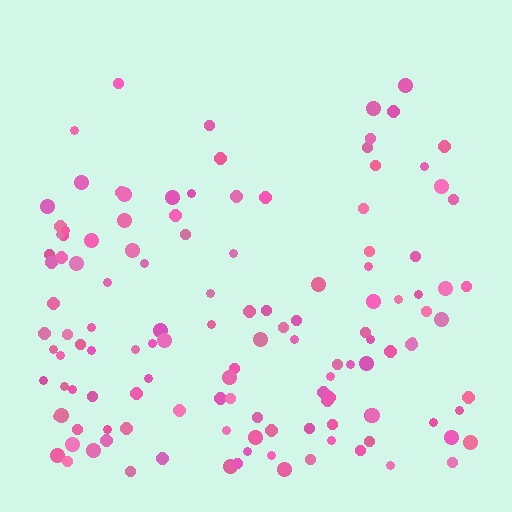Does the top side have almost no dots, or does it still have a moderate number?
Still a moderate number, just noticeably fewer than the bottom.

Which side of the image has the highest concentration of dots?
The bottom.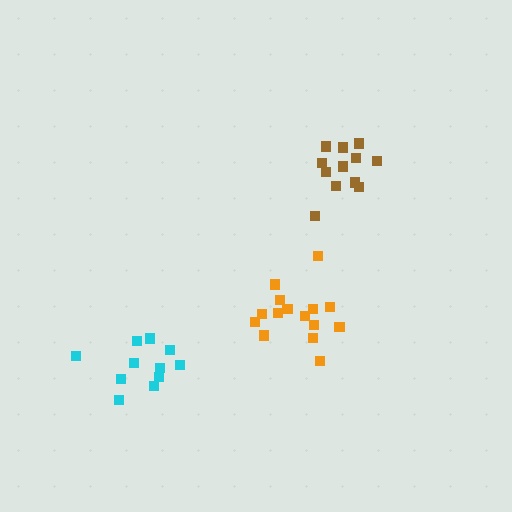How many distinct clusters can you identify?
There are 3 distinct clusters.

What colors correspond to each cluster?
The clusters are colored: brown, cyan, orange.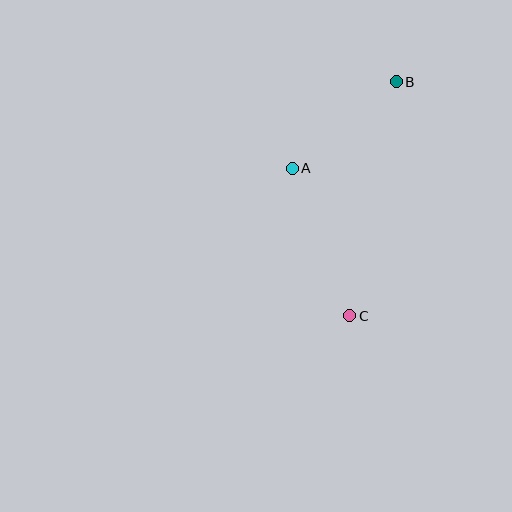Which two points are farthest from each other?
Points B and C are farthest from each other.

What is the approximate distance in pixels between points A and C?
The distance between A and C is approximately 158 pixels.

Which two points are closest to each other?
Points A and B are closest to each other.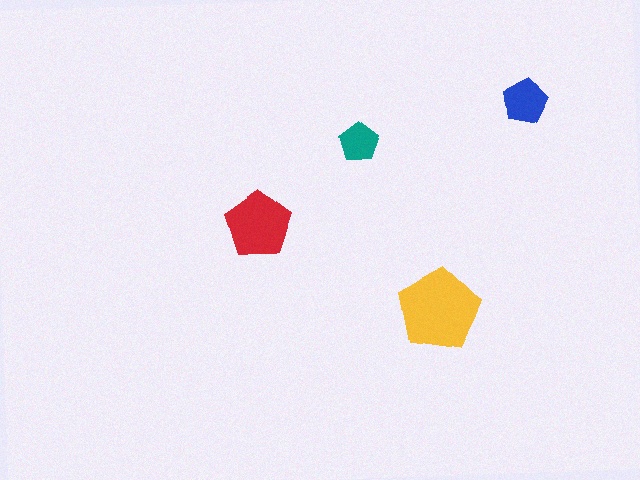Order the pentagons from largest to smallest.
the yellow one, the red one, the blue one, the teal one.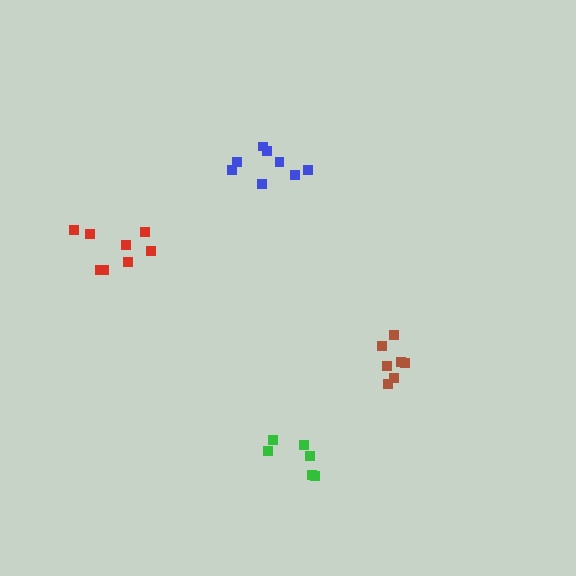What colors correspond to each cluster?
The clusters are colored: red, blue, green, brown.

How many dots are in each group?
Group 1: 8 dots, Group 2: 8 dots, Group 3: 6 dots, Group 4: 7 dots (29 total).